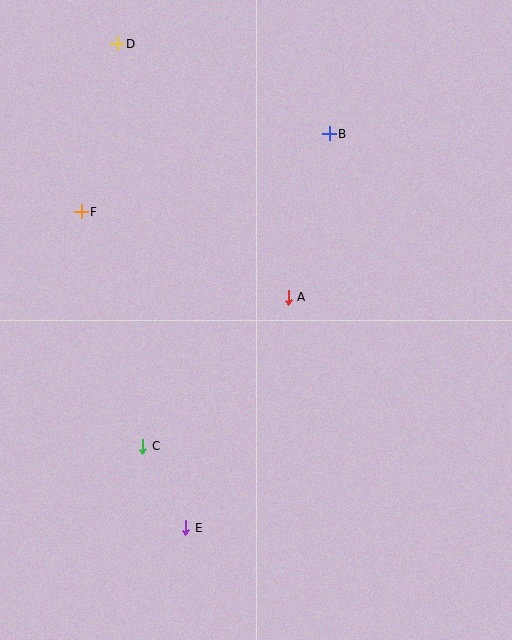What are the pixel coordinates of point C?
Point C is at (143, 446).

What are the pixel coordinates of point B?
Point B is at (329, 134).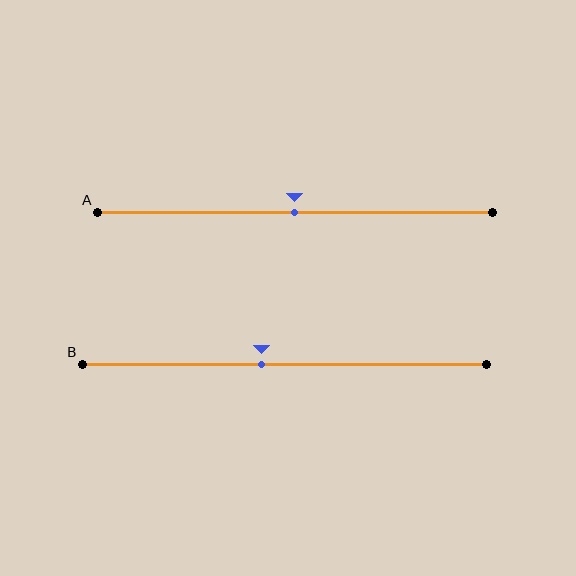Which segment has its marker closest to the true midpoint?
Segment A has its marker closest to the true midpoint.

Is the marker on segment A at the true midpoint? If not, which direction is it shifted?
Yes, the marker on segment A is at the true midpoint.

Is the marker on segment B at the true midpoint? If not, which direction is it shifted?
No, the marker on segment B is shifted to the left by about 6% of the segment length.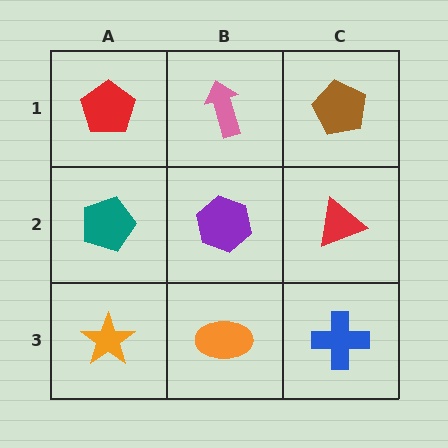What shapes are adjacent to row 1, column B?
A purple hexagon (row 2, column B), a red pentagon (row 1, column A), a brown pentagon (row 1, column C).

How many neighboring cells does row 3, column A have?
2.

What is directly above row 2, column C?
A brown pentagon.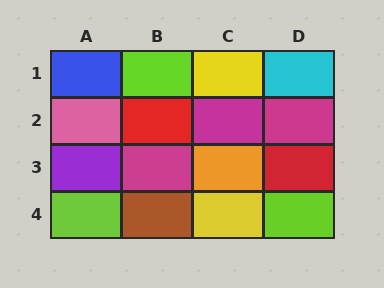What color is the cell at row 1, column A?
Blue.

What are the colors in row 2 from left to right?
Pink, red, magenta, magenta.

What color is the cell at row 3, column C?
Orange.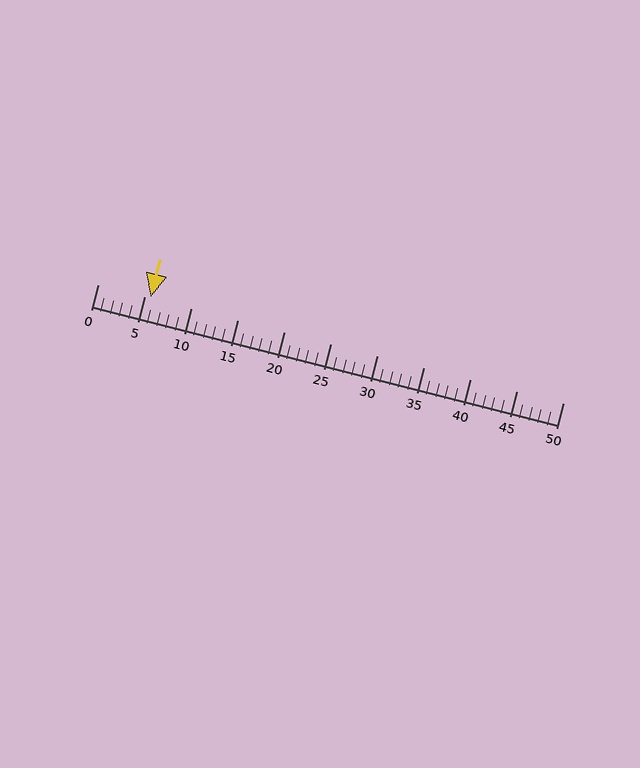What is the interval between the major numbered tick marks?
The major tick marks are spaced 5 units apart.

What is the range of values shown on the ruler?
The ruler shows values from 0 to 50.